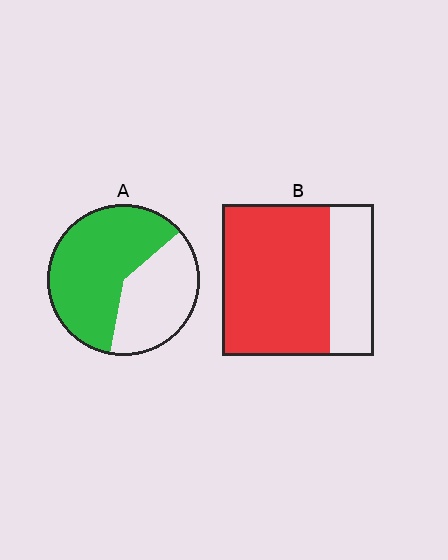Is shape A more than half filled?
Yes.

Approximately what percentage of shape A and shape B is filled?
A is approximately 60% and B is approximately 70%.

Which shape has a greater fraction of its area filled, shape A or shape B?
Shape B.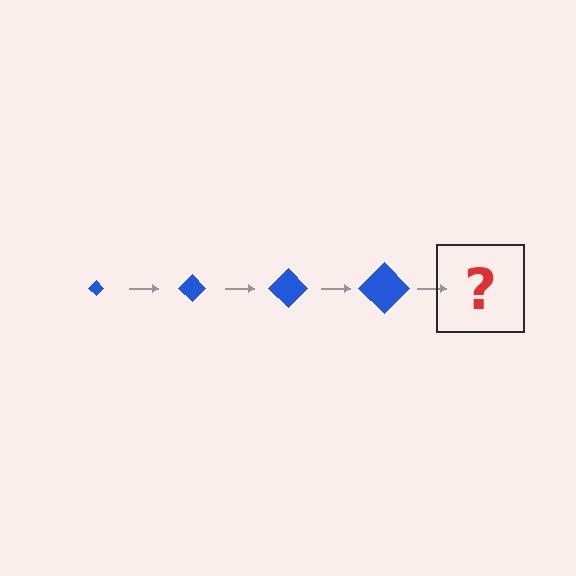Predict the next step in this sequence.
The next step is a blue diamond, larger than the previous one.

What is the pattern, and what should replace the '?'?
The pattern is that the diamond gets progressively larger each step. The '?' should be a blue diamond, larger than the previous one.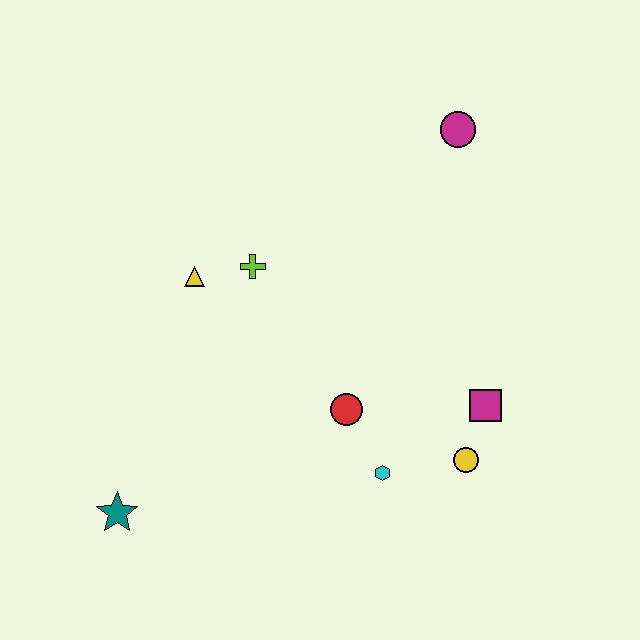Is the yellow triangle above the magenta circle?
No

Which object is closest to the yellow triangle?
The lime cross is closest to the yellow triangle.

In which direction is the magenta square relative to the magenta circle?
The magenta square is below the magenta circle.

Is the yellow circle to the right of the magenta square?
No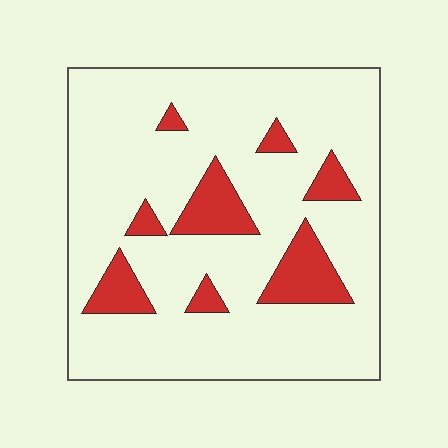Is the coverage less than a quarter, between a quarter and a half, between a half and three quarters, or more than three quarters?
Less than a quarter.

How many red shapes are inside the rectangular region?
8.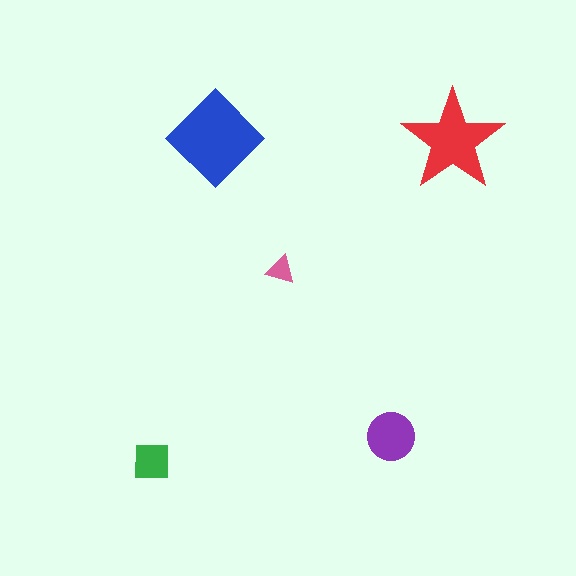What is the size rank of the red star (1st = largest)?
2nd.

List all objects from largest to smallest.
The blue diamond, the red star, the purple circle, the green square, the pink triangle.